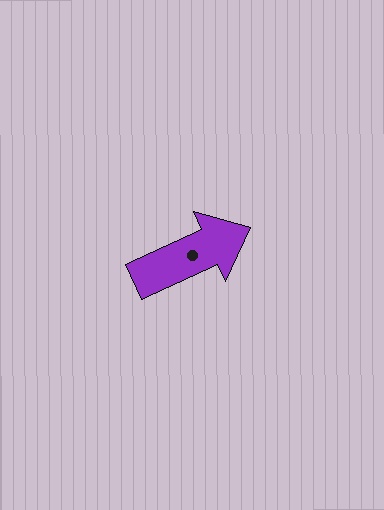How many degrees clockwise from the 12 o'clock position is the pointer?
Approximately 65 degrees.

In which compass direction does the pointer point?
Northeast.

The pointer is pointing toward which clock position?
Roughly 2 o'clock.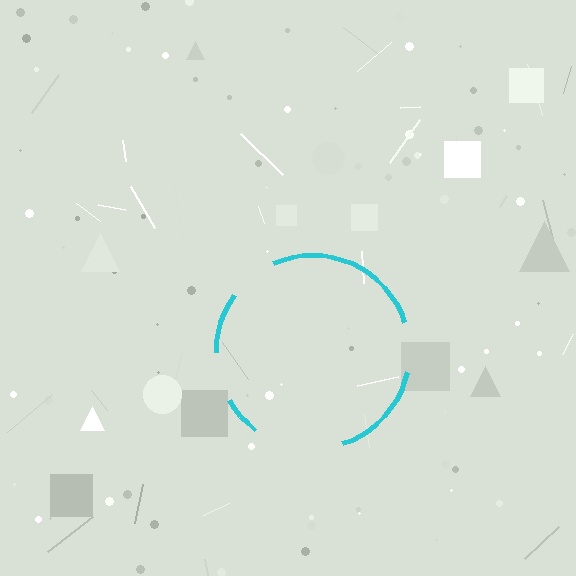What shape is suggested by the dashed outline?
The dashed outline suggests a circle.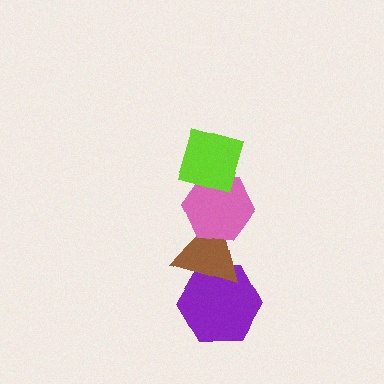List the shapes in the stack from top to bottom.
From top to bottom: the lime diamond, the pink hexagon, the brown triangle, the purple hexagon.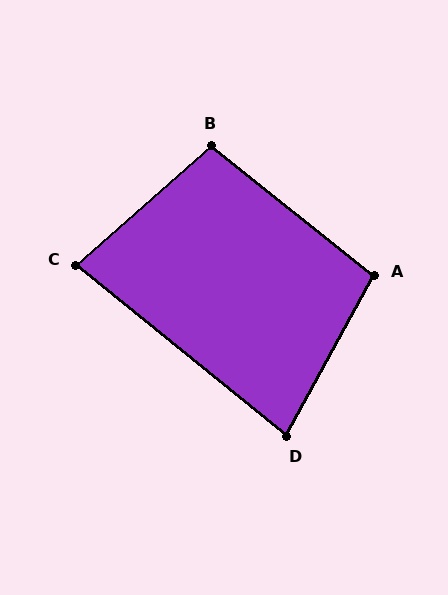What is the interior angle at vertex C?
Approximately 80 degrees (acute).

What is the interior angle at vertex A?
Approximately 100 degrees (obtuse).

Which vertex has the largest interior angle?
B, at approximately 100 degrees.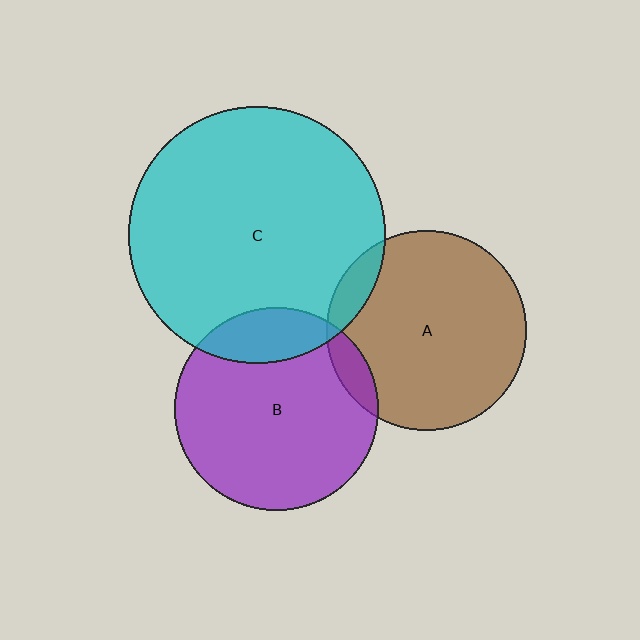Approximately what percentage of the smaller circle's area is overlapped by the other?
Approximately 10%.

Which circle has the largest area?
Circle C (cyan).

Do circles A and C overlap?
Yes.